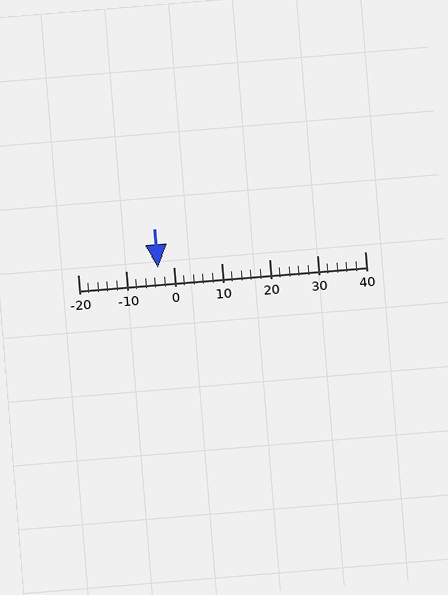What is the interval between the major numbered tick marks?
The major tick marks are spaced 10 units apart.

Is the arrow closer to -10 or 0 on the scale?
The arrow is closer to 0.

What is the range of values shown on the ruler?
The ruler shows values from -20 to 40.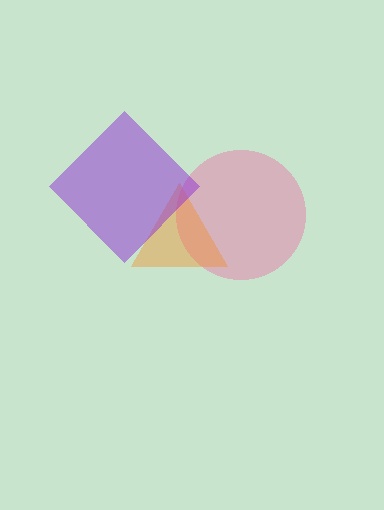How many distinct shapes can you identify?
There are 3 distinct shapes: a pink circle, an orange triangle, a purple diamond.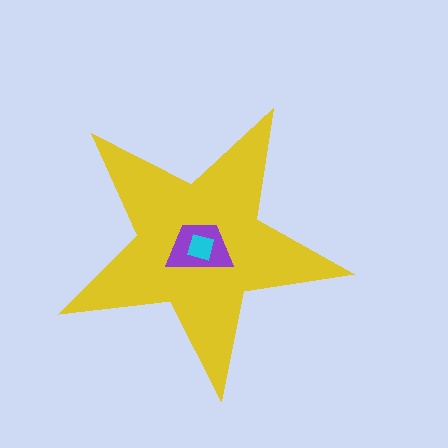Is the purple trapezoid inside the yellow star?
Yes.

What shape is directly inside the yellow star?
The purple trapezoid.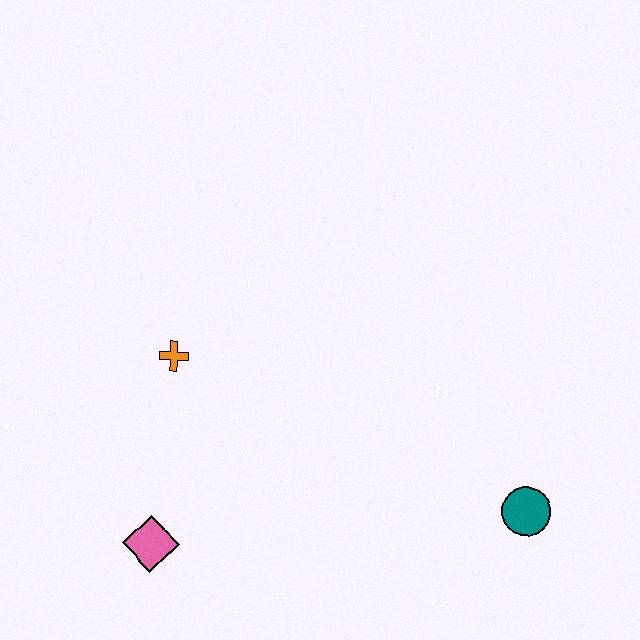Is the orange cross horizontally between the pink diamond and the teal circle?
Yes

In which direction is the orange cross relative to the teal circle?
The orange cross is to the left of the teal circle.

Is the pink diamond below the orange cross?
Yes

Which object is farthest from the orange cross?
The teal circle is farthest from the orange cross.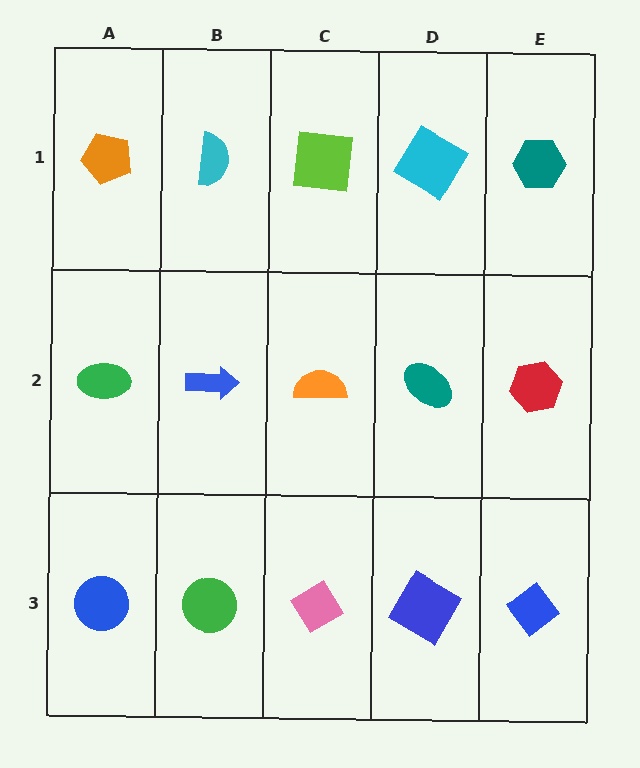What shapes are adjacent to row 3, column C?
An orange semicircle (row 2, column C), a green circle (row 3, column B), a blue diamond (row 3, column D).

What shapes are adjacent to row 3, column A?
A green ellipse (row 2, column A), a green circle (row 3, column B).